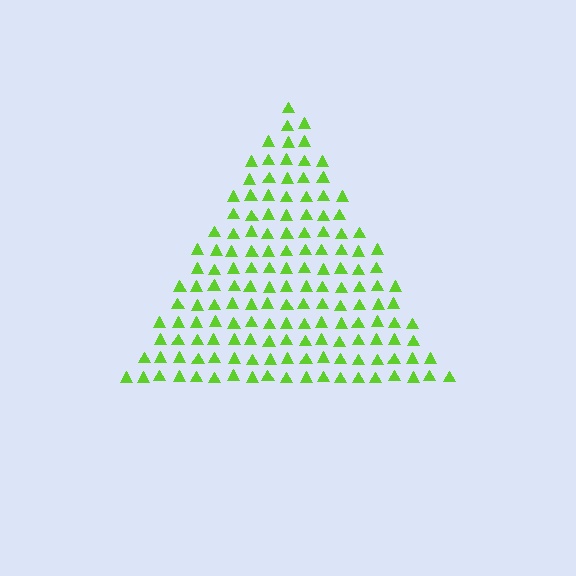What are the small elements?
The small elements are triangles.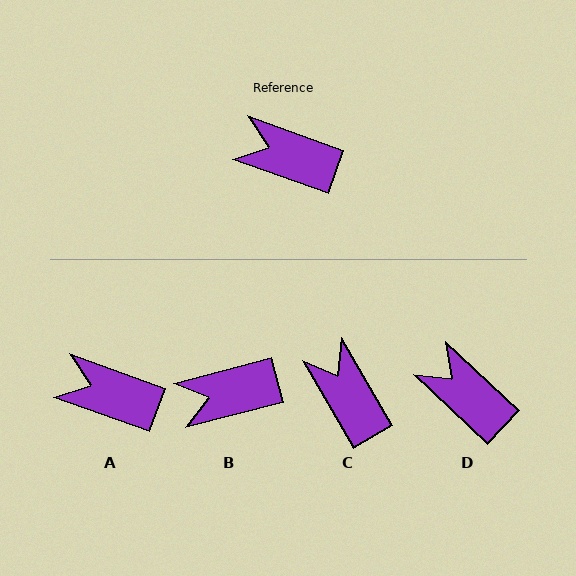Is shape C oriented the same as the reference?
No, it is off by about 40 degrees.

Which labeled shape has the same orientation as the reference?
A.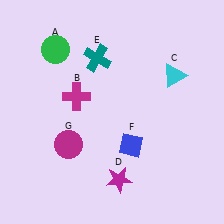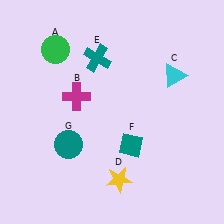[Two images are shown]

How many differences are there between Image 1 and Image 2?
There are 3 differences between the two images.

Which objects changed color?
D changed from magenta to yellow. F changed from blue to teal. G changed from magenta to teal.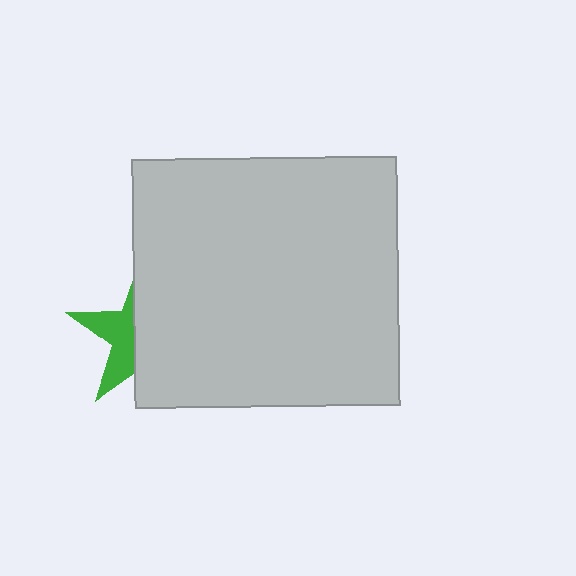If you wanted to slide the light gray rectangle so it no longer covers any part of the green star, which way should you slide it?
Slide it right — that is the most direct way to separate the two shapes.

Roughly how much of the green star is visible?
A small part of it is visible (roughly 39%).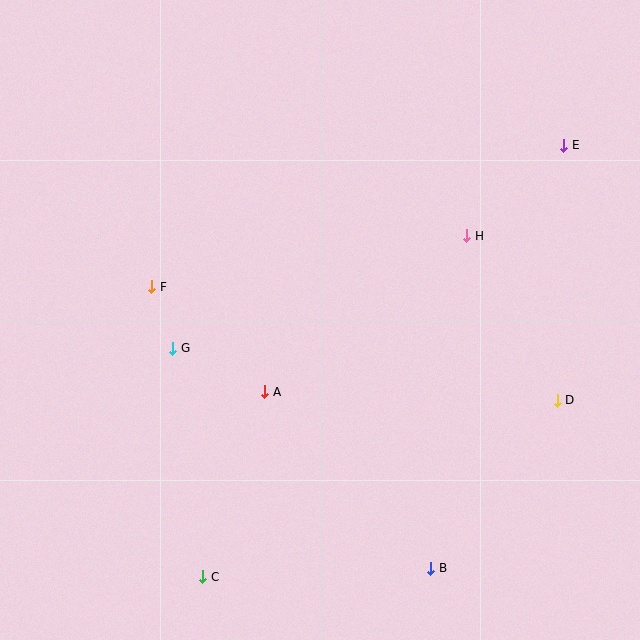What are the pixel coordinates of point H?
Point H is at (467, 236).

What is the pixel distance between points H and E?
The distance between H and E is 133 pixels.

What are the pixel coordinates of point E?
Point E is at (564, 145).